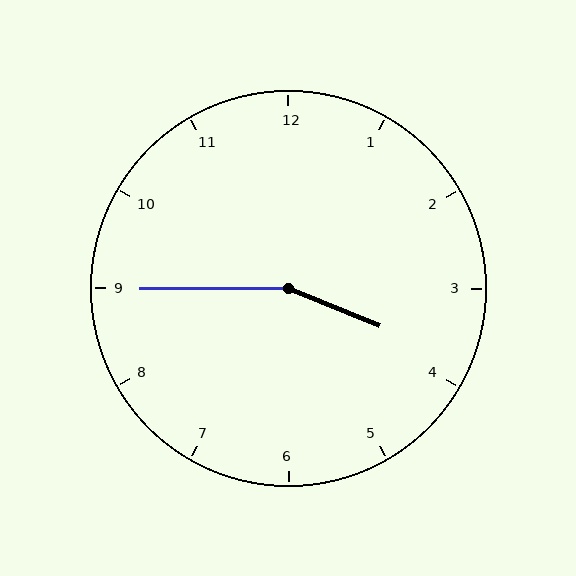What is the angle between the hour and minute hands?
Approximately 158 degrees.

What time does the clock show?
3:45.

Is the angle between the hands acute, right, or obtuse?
It is obtuse.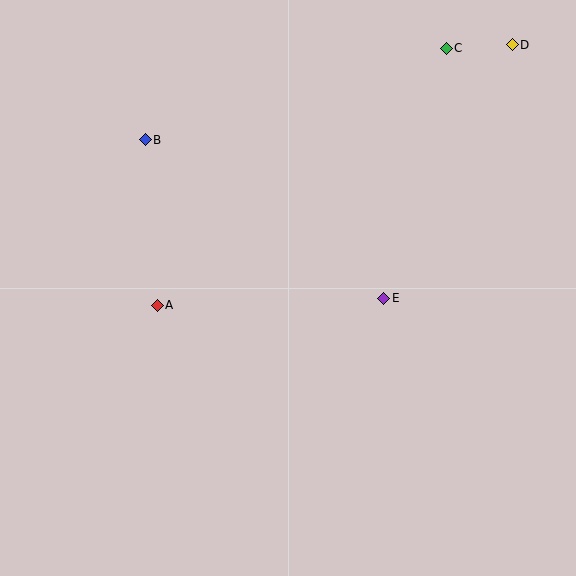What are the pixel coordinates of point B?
Point B is at (145, 140).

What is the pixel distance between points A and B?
The distance between A and B is 166 pixels.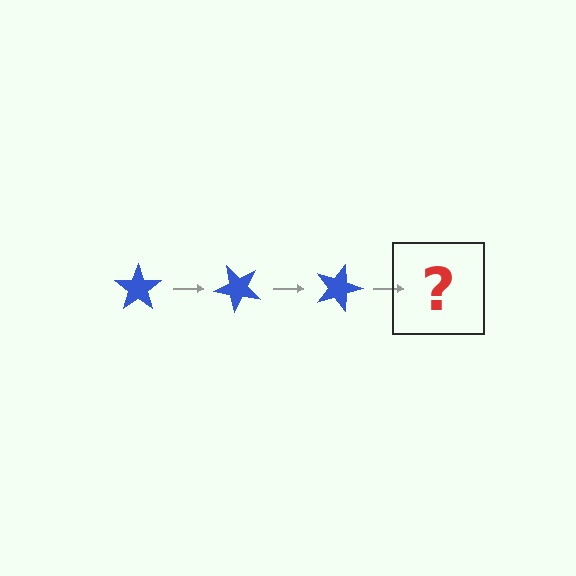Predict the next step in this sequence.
The next step is a blue star rotated 135 degrees.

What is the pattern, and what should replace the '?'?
The pattern is that the star rotates 45 degrees each step. The '?' should be a blue star rotated 135 degrees.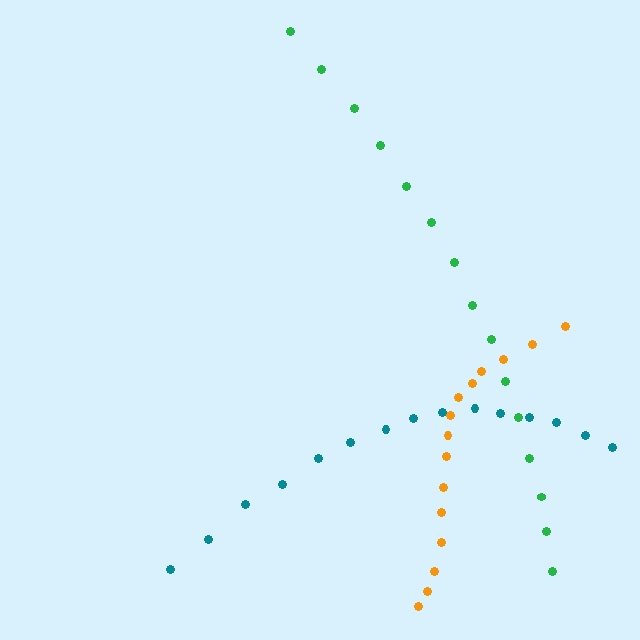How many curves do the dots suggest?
There are 3 distinct paths.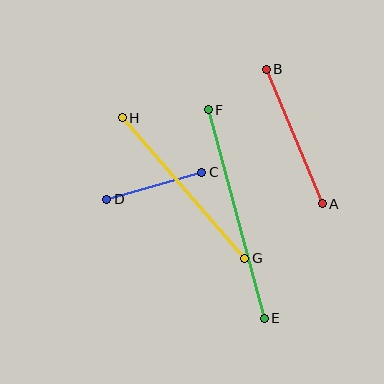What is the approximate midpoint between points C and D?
The midpoint is at approximately (154, 186) pixels.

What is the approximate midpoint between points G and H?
The midpoint is at approximately (183, 188) pixels.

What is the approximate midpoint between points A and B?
The midpoint is at approximately (294, 136) pixels.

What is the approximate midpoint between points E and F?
The midpoint is at approximately (236, 214) pixels.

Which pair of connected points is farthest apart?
Points E and F are farthest apart.